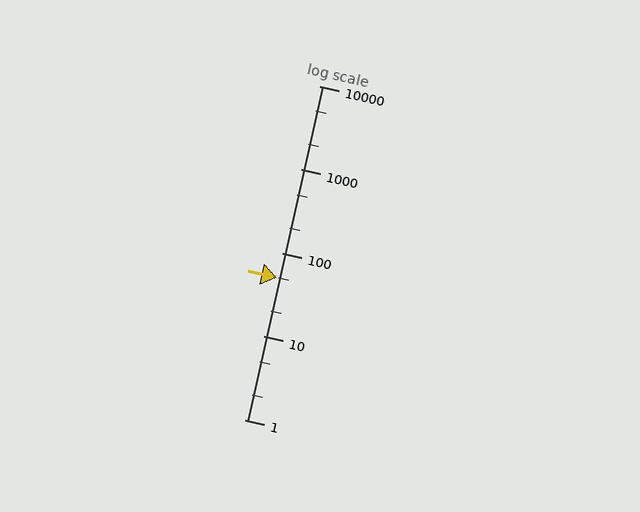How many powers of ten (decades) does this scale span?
The scale spans 4 decades, from 1 to 10000.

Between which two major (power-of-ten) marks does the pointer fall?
The pointer is between 10 and 100.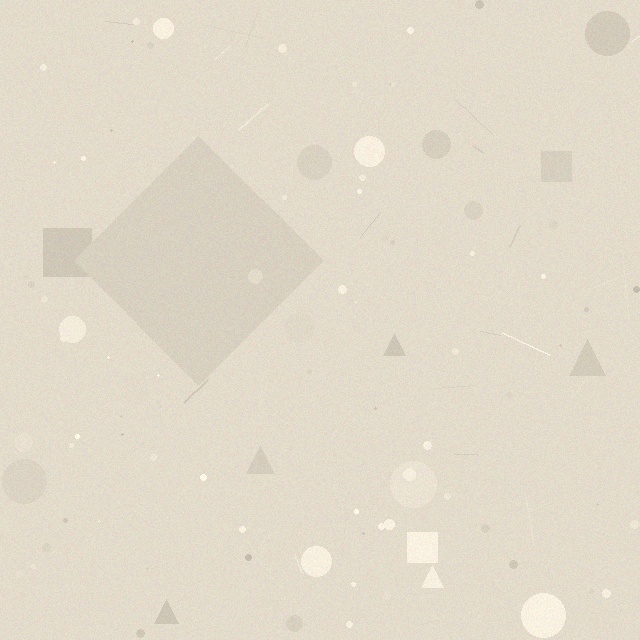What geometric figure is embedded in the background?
A diamond is embedded in the background.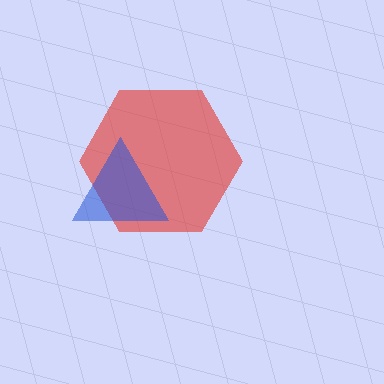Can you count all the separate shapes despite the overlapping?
Yes, there are 2 separate shapes.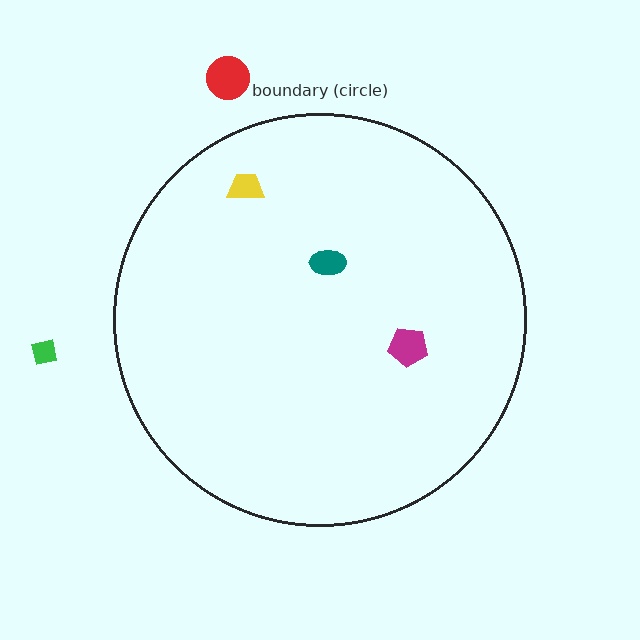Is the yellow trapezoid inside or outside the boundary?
Inside.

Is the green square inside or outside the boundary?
Outside.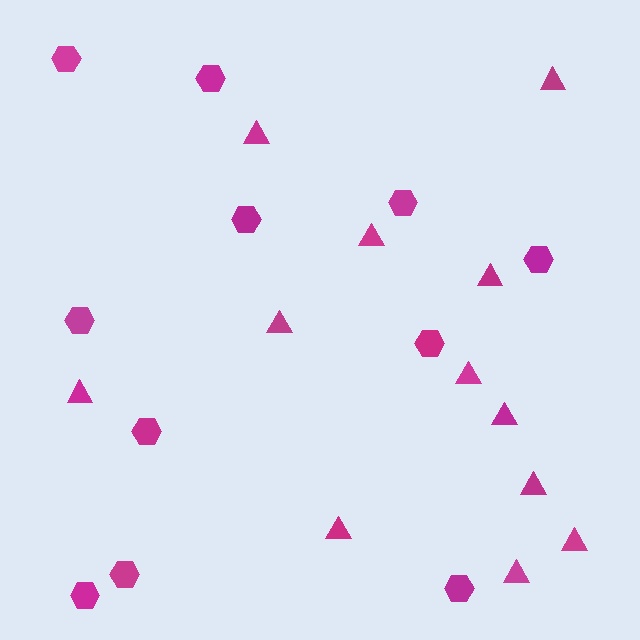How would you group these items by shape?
There are 2 groups: one group of hexagons (11) and one group of triangles (12).